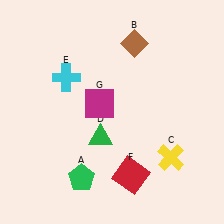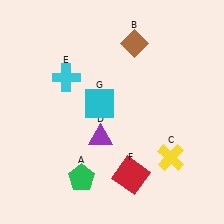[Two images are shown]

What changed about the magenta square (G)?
In Image 1, G is magenta. In Image 2, it changed to cyan.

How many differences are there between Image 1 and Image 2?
There are 2 differences between the two images.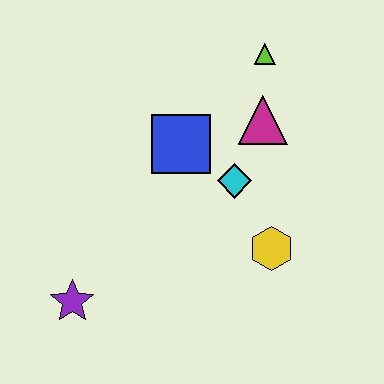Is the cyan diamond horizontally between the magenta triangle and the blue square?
Yes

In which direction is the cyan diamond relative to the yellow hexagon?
The cyan diamond is above the yellow hexagon.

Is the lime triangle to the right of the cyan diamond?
Yes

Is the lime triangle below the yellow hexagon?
No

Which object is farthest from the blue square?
The purple star is farthest from the blue square.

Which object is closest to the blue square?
The cyan diamond is closest to the blue square.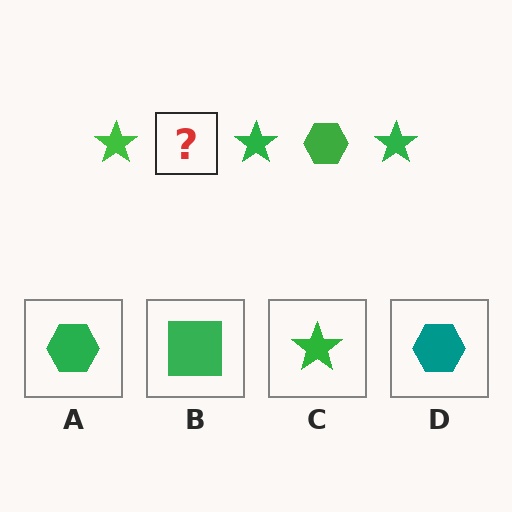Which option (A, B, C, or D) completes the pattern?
A.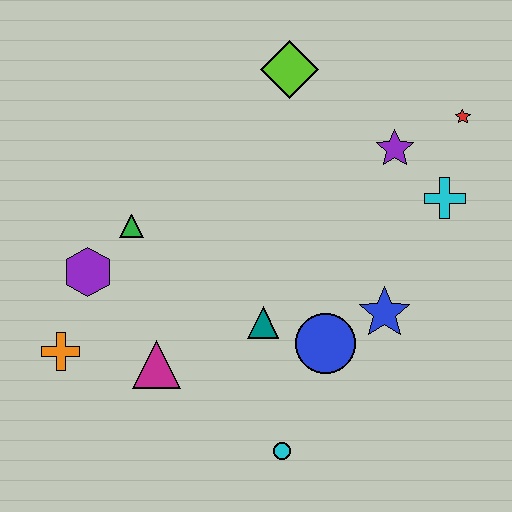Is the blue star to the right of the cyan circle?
Yes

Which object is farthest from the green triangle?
The red star is farthest from the green triangle.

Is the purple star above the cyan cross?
Yes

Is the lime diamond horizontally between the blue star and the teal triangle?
Yes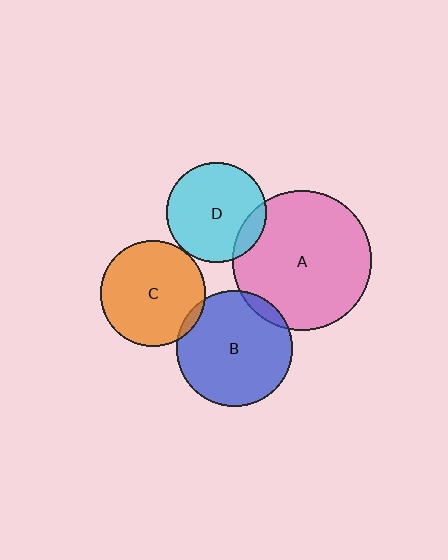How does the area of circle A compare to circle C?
Approximately 1.7 times.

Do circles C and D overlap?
Yes.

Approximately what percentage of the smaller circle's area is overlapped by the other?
Approximately 5%.